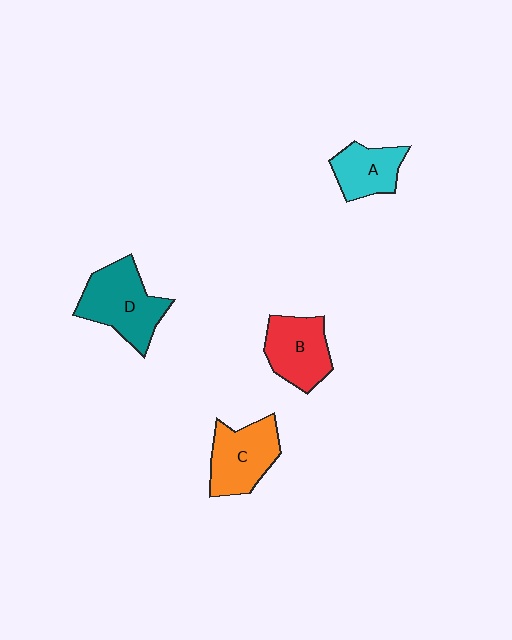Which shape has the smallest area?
Shape A (cyan).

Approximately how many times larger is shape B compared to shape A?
Approximately 1.3 times.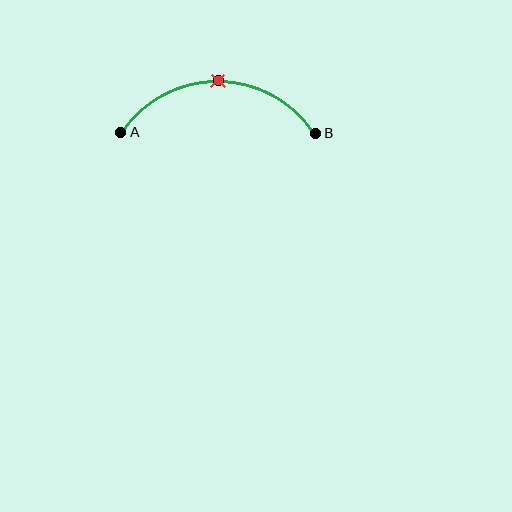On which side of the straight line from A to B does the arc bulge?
The arc bulges above the straight line connecting A and B.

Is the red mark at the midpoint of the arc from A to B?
Yes. The red mark lies on the arc at equal arc-length from both A and B — it is the arc midpoint.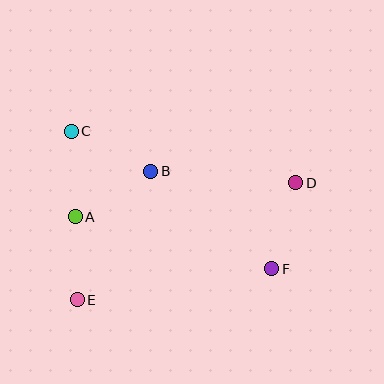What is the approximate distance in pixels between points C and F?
The distance between C and F is approximately 243 pixels.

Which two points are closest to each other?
Points A and E are closest to each other.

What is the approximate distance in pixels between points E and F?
The distance between E and F is approximately 197 pixels.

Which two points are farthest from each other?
Points D and E are farthest from each other.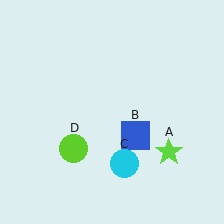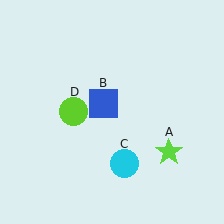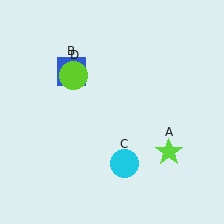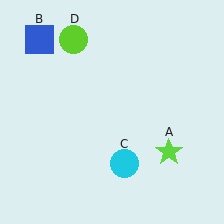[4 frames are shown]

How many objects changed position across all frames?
2 objects changed position: blue square (object B), lime circle (object D).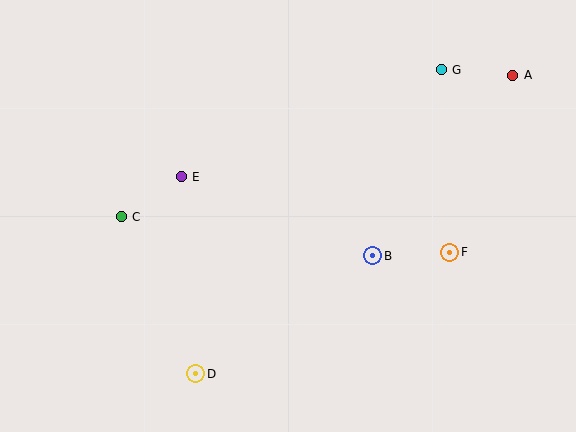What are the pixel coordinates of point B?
Point B is at (373, 256).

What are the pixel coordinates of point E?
Point E is at (181, 177).